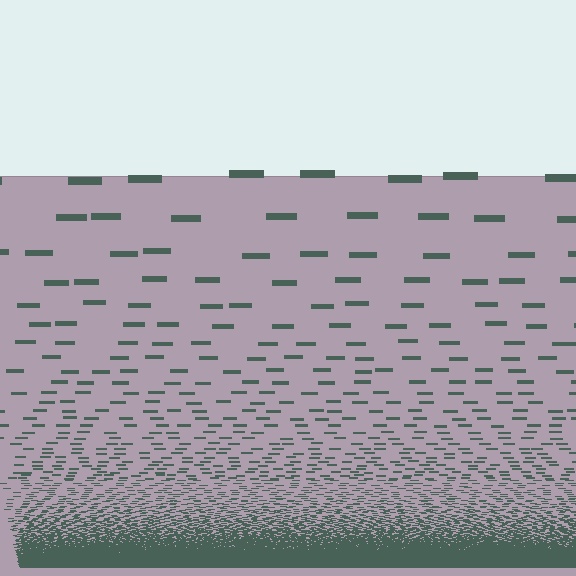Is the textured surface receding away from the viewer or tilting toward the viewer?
The surface appears to tilt toward the viewer. Texture elements get larger and sparser toward the top.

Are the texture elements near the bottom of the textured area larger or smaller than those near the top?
Smaller. The gradient is inverted — elements near the bottom are smaller and denser.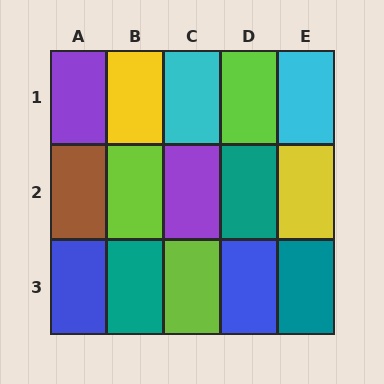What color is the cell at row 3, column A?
Blue.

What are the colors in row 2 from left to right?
Brown, lime, purple, teal, yellow.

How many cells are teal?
3 cells are teal.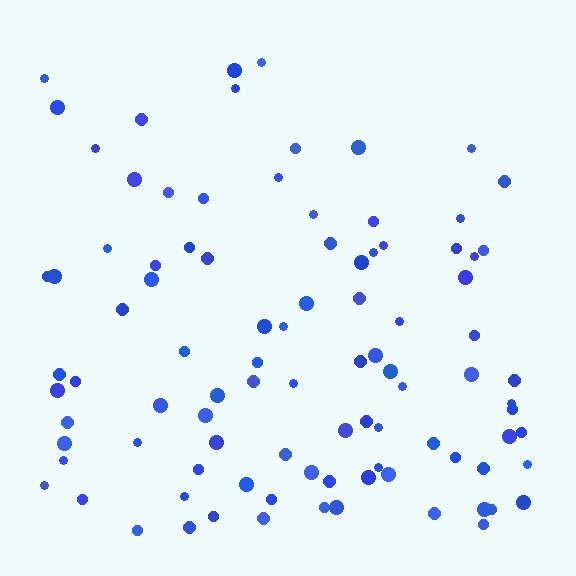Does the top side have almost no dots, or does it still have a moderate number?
Still a moderate number, just noticeably fewer than the bottom.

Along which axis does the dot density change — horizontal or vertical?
Vertical.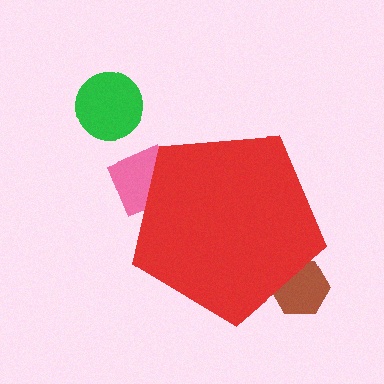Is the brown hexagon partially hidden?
Yes, the brown hexagon is partially hidden behind the red pentagon.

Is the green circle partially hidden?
No, the green circle is fully visible.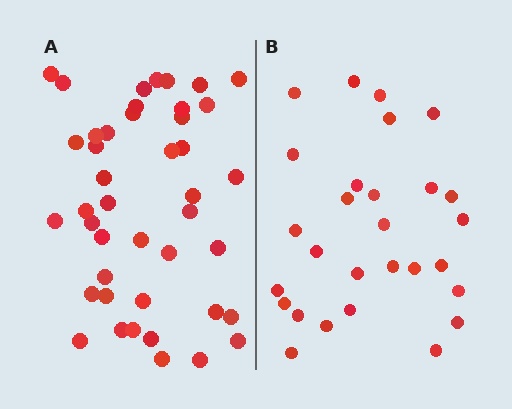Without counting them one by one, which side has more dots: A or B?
Region A (the left region) has more dots.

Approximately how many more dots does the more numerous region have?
Region A has approximately 15 more dots than region B.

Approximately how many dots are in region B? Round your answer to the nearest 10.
About 30 dots. (The exact count is 28, which rounds to 30.)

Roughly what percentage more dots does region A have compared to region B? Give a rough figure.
About 55% more.